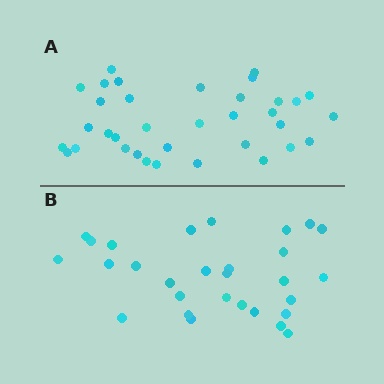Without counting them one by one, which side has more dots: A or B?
Region A (the top region) has more dots.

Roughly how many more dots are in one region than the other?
Region A has about 6 more dots than region B.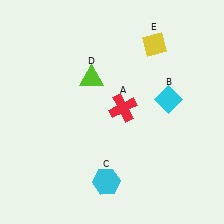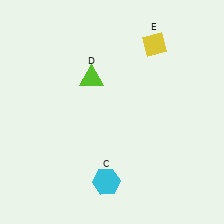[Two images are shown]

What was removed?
The red cross (A), the cyan diamond (B) were removed in Image 2.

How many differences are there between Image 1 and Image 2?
There are 2 differences between the two images.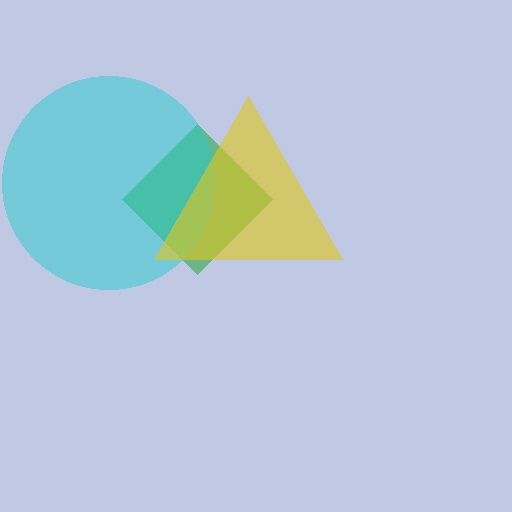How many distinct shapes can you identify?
There are 3 distinct shapes: a green diamond, a cyan circle, a yellow triangle.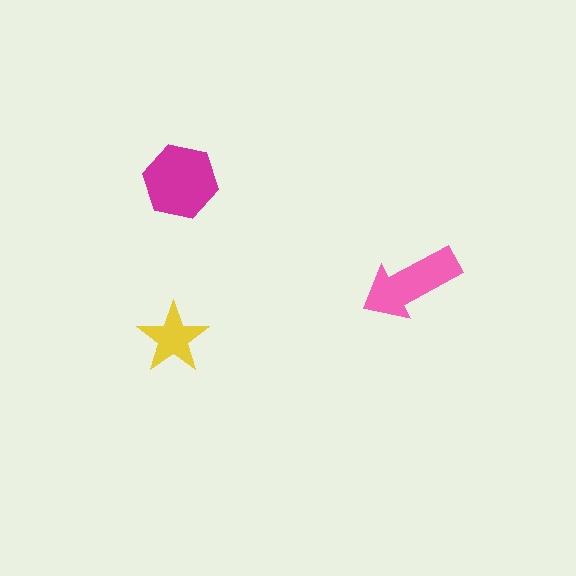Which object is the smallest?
The yellow star.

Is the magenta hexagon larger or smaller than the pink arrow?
Larger.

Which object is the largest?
The magenta hexagon.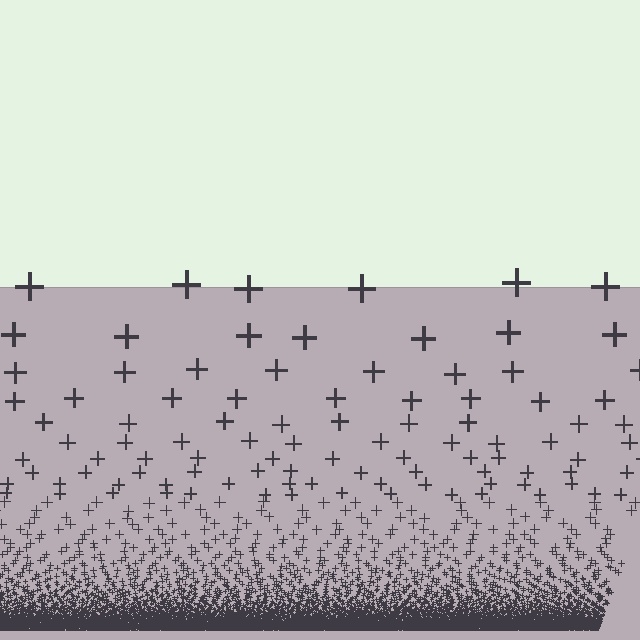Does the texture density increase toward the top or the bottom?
Density increases toward the bottom.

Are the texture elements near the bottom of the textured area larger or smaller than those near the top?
Smaller. The gradient is inverted — elements near the bottom are smaller and denser.